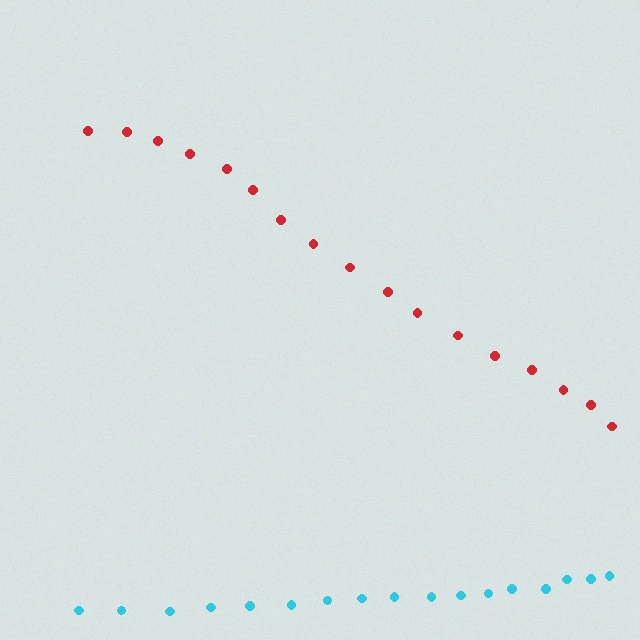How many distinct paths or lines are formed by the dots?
There are 2 distinct paths.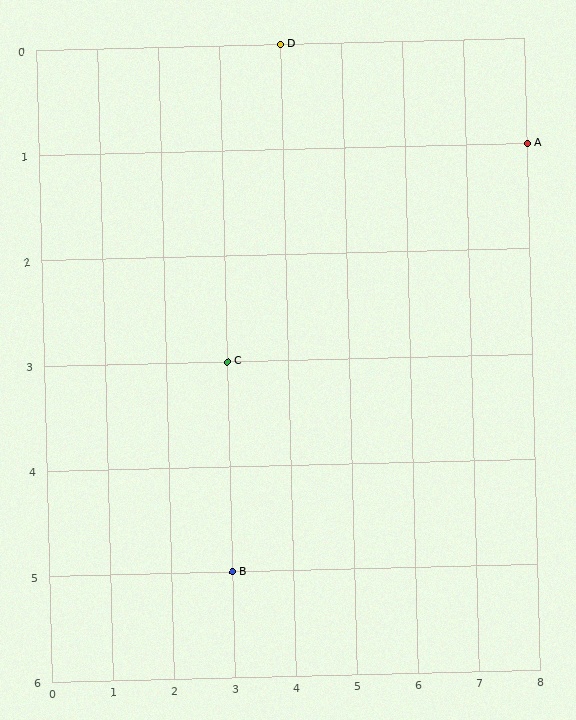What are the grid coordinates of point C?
Point C is at grid coordinates (3, 3).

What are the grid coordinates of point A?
Point A is at grid coordinates (8, 1).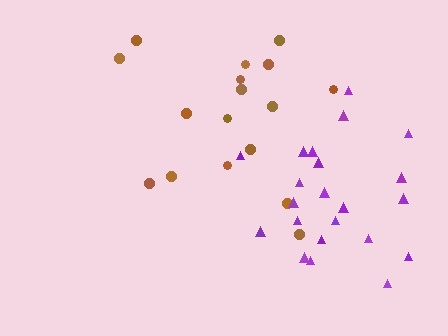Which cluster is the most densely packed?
Purple.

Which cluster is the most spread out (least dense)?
Brown.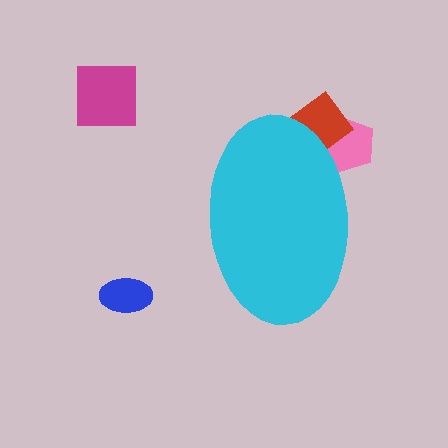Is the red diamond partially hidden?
Yes, the red diamond is partially hidden behind the cyan ellipse.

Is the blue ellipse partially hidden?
No, the blue ellipse is fully visible.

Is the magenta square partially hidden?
No, the magenta square is fully visible.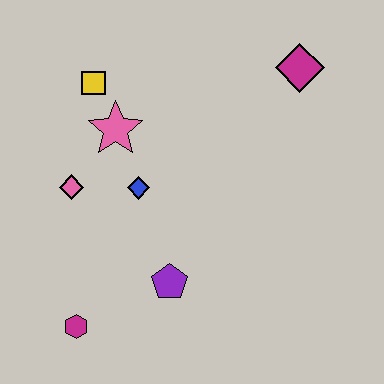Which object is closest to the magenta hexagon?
The purple pentagon is closest to the magenta hexagon.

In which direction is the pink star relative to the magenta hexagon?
The pink star is above the magenta hexagon.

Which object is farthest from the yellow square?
The magenta hexagon is farthest from the yellow square.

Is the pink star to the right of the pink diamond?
Yes